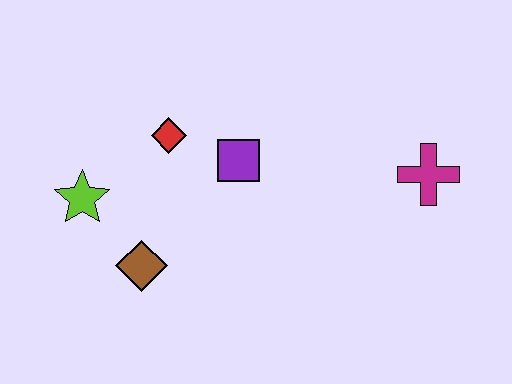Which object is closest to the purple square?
The red diamond is closest to the purple square.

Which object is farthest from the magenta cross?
The lime star is farthest from the magenta cross.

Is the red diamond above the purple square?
Yes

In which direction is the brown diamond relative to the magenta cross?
The brown diamond is to the left of the magenta cross.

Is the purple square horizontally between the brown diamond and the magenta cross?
Yes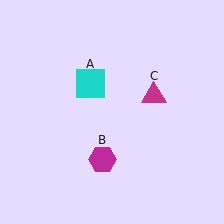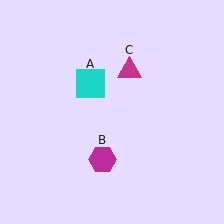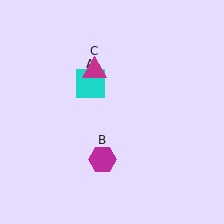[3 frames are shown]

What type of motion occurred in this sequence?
The magenta triangle (object C) rotated counterclockwise around the center of the scene.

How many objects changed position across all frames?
1 object changed position: magenta triangle (object C).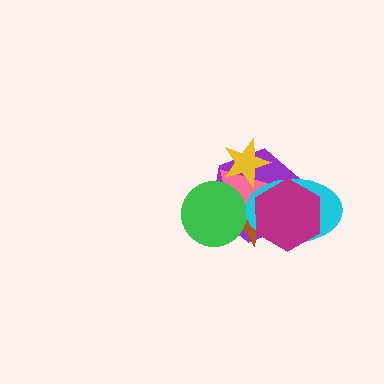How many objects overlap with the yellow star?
2 objects overlap with the yellow star.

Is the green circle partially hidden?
No, no other shape covers it.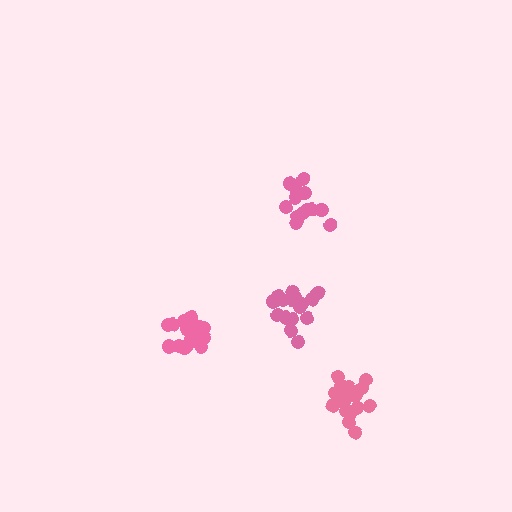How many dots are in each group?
Group 1: 19 dots, Group 2: 17 dots, Group 3: 18 dots, Group 4: 14 dots (68 total).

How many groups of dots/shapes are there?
There are 4 groups.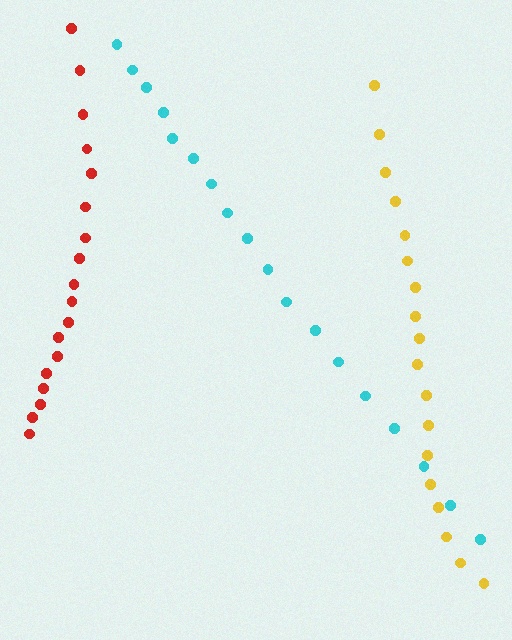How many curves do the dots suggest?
There are 3 distinct paths.